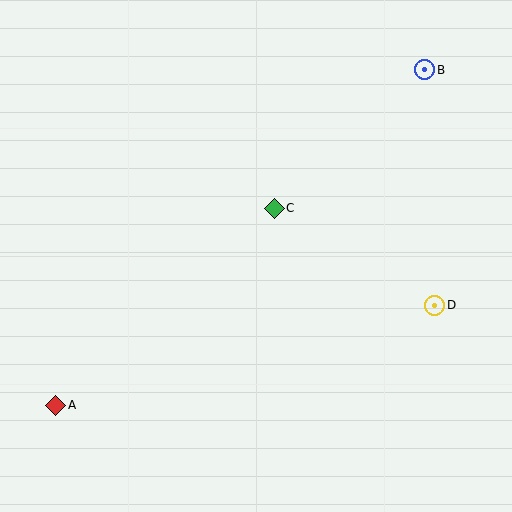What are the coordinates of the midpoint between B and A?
The midpoint between B and A is at (240, 237).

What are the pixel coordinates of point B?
Point B is at (425, 70).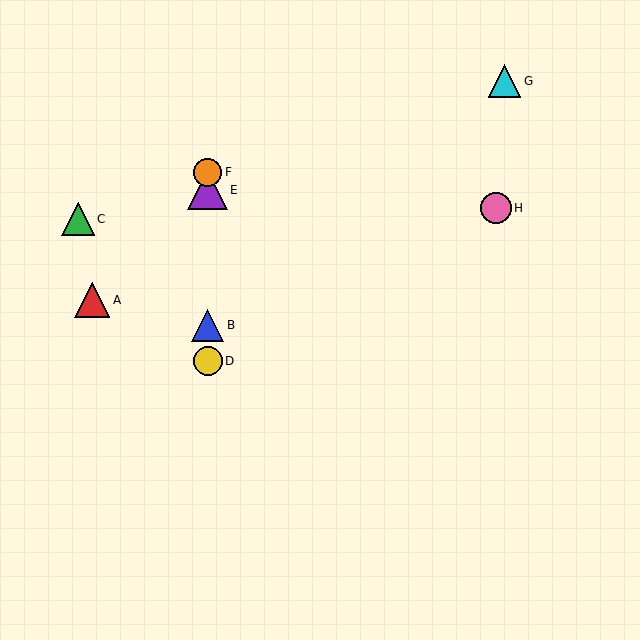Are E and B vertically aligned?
Yes, both are at x≈208.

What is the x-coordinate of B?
Object B is at x≈208.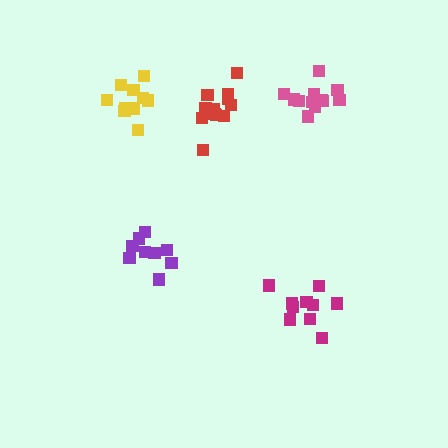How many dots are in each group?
Group 1: 12 dots, Group 2: 11 dots, Group 3: 11 dots, Group 4: 12 dots, Group 5: 9 dots (55 total).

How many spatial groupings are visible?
There are 5 spatial groupings.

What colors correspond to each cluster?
The clusters are colored: red, magenta, yellow, pink, purple.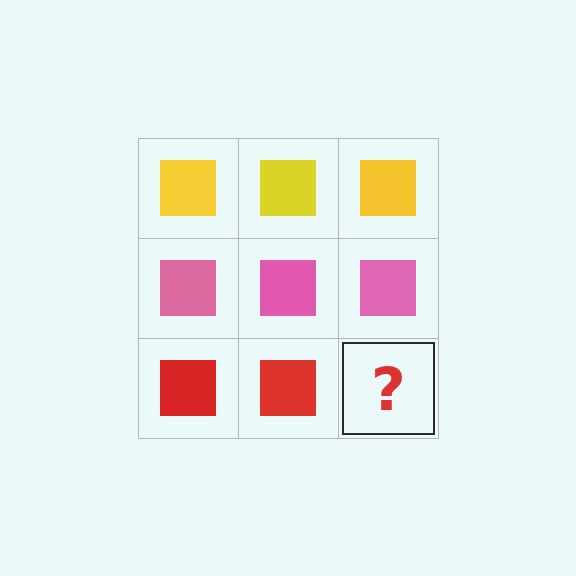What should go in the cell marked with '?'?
The missing cell should contain a red square.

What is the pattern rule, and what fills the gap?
The rule is that each row has a consistent color. The gap should be filled with a red square.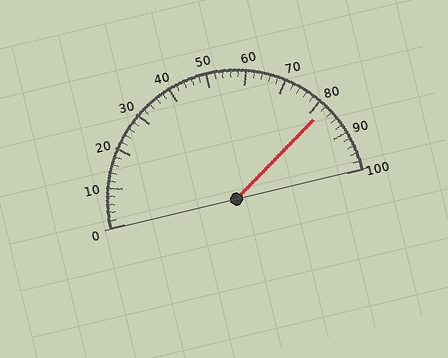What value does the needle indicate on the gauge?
The needle indicates approximately 82.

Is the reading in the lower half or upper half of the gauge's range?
The reading is in the upper half of the range (0 to 100).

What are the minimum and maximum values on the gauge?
The gauge ranges from 0 to 100.